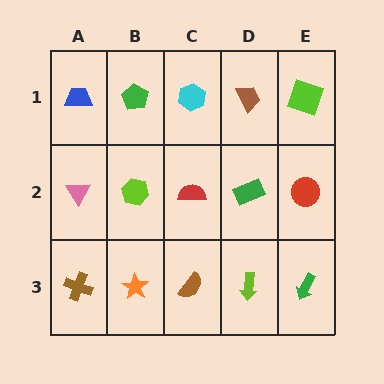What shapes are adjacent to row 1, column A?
A pink triangle (row 2, column A), a green pentagon (row 1, column B).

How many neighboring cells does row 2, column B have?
4.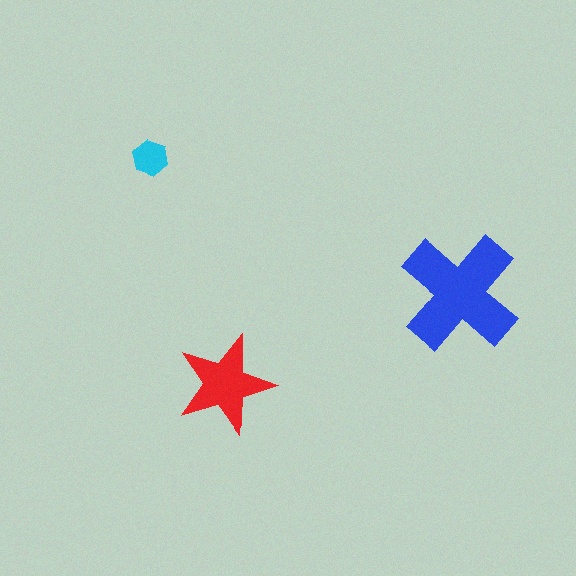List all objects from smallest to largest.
The cyan hexagon, the red star, the blue cross.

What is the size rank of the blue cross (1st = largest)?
1st.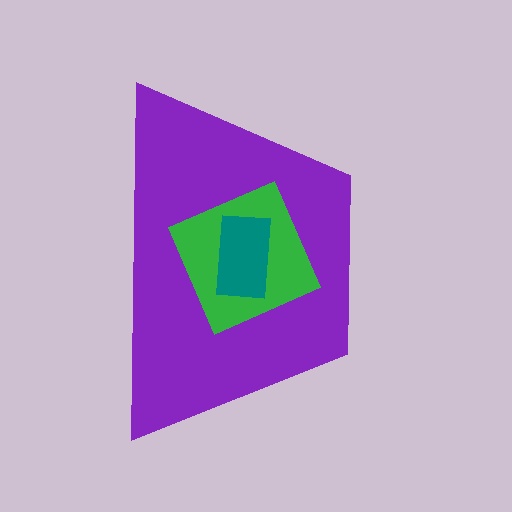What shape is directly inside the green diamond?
The teal rectangle.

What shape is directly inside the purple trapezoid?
The green diamond.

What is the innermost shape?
The teal rectangle.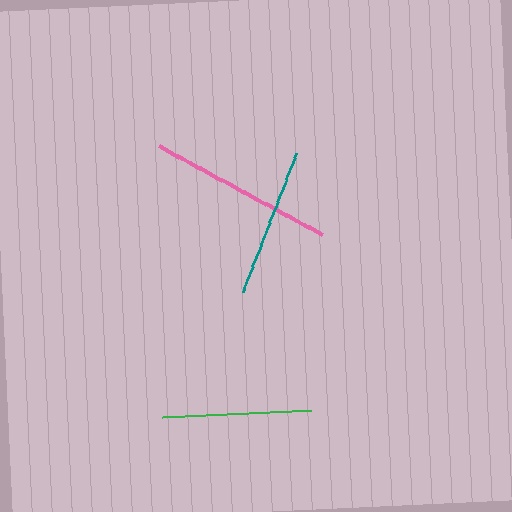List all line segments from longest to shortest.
From longest to shortest: pink, green, teal.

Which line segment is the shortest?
The teal line is the shortest at approximately 149 pixels.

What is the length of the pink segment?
The pink segment is approximately 186 pixels long.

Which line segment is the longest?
The pink line is the longest at approximately 186 pixels.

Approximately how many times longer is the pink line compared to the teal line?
The pink line is approximately 1.2 times the length of the teal line.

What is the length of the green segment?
The green segment is approximately 150 pixels long.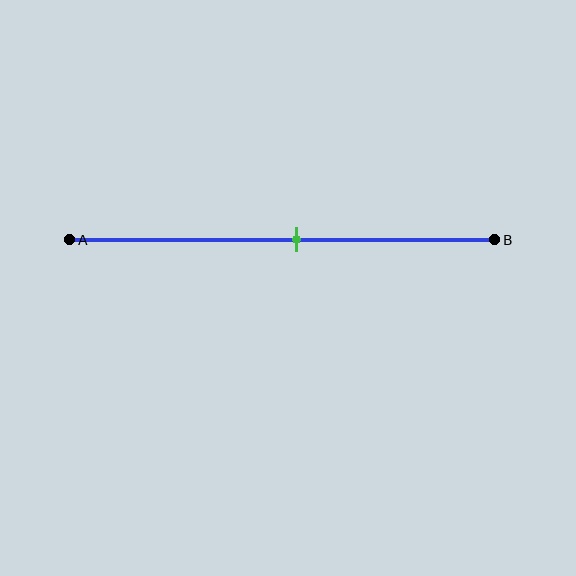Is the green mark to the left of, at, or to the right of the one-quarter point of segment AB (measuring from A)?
The green mark is to the right of the one-quarter point of segment AB.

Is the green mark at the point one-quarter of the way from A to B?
No, the mark is at about 55% from A, not at the 25% one-quarter point.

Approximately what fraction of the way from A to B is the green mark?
The green mark is approximately 55% of the way from A to B.